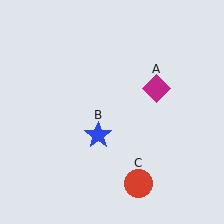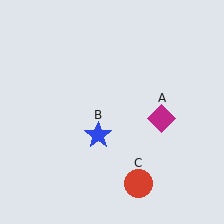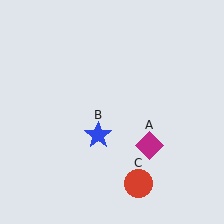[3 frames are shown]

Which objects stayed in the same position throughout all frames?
Blue star (object B) and red circle (object C) remained stationary.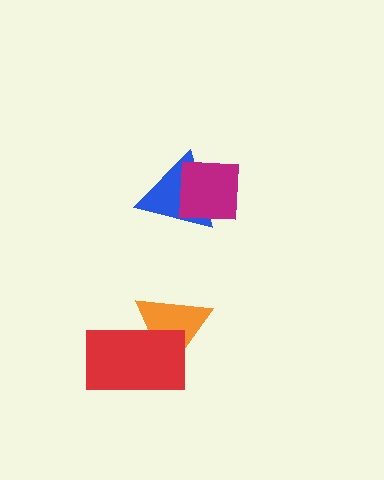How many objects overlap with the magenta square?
1 object overlaps with the magenta square.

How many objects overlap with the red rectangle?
1 object overlaps with the red rectangle.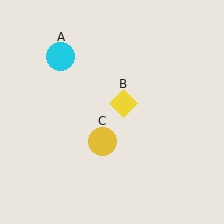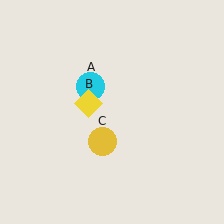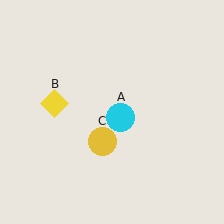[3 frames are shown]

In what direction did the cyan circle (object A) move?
The cyan circle (object A) moved down and to the right.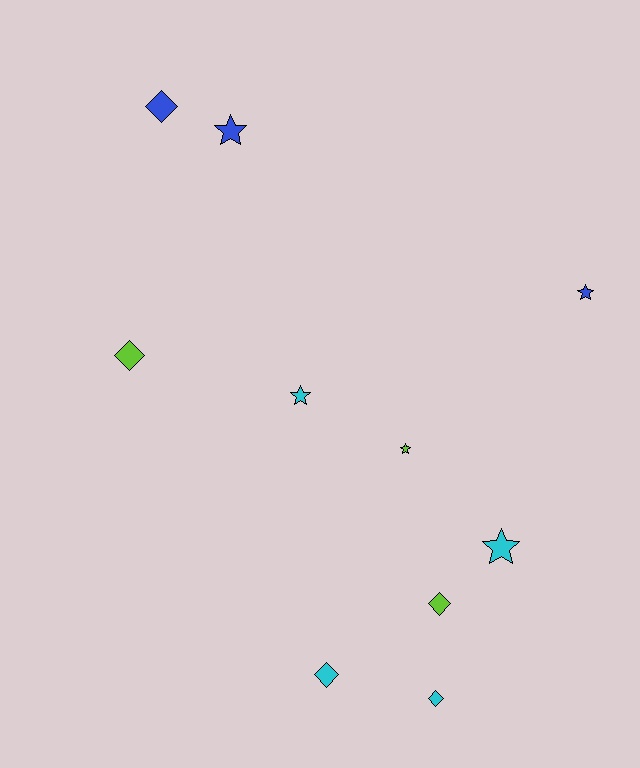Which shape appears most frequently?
Diamond, with 5 objects.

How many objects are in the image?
There are 10 objects.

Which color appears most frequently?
Cyan, with 4 objects.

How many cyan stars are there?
There are 2 cyan stars.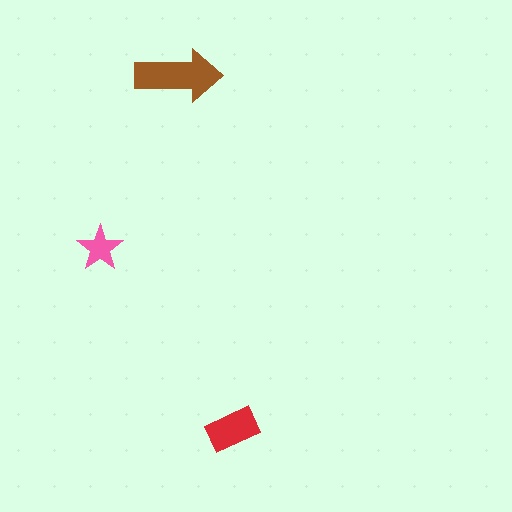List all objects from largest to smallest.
The brown arrow, the red rectangle, the pink star.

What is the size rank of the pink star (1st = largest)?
3rd.